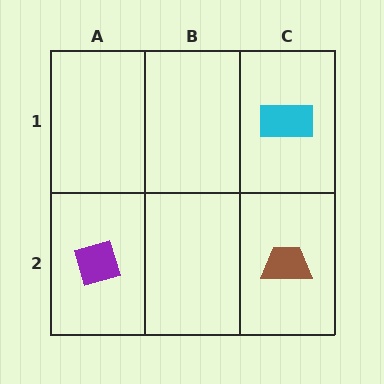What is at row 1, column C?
A cyan rectangle.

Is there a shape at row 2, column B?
No, that cell is empty.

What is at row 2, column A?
A purple diamond.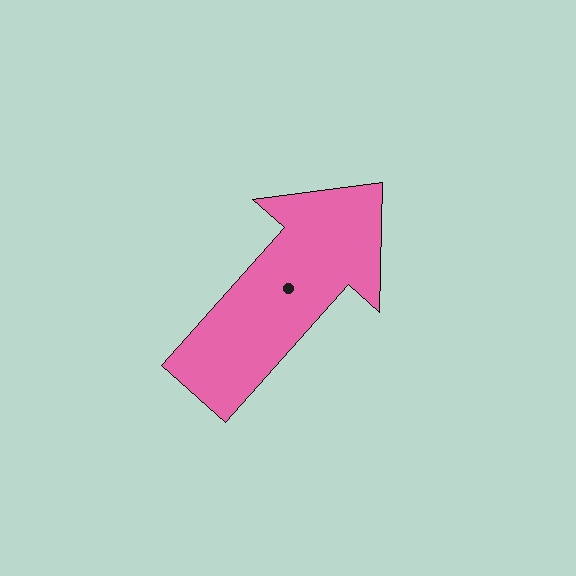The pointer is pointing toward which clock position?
Roughly 1 o'clock.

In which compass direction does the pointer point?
Northeast.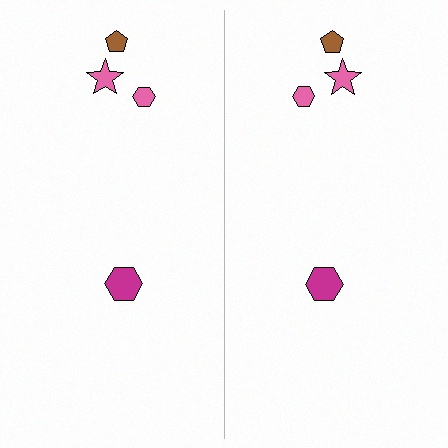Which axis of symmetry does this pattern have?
The pattern has a vertical axis of symmetry running through the center of the image.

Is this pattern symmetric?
Yes, this pattern has bilateral (reflection) symmetry.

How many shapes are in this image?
There are 8 shapes in this image.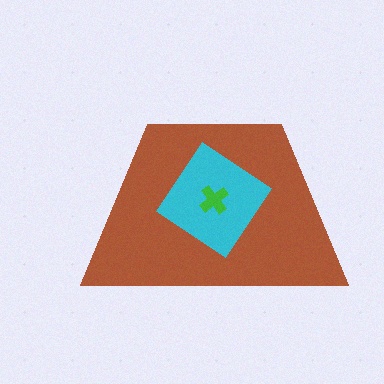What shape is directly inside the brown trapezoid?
The cyan diamond.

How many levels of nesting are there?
3.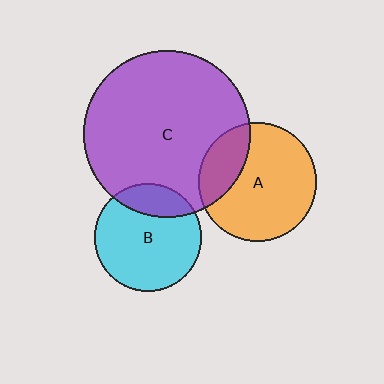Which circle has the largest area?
Circle C (purple).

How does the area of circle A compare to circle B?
Approximately 1.2 times.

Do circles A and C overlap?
Yes.